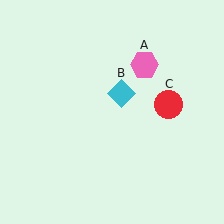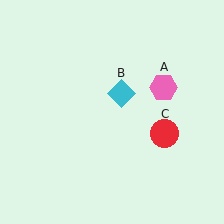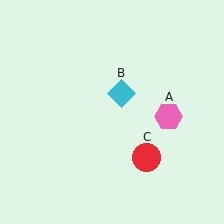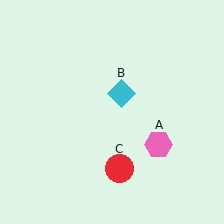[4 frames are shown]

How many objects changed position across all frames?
2 objects changed position: pink hexagon (object A), red circle (object C).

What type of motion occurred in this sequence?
The pink hexagon (object A), red circle (object C) rotated clockwise around the center of the scene.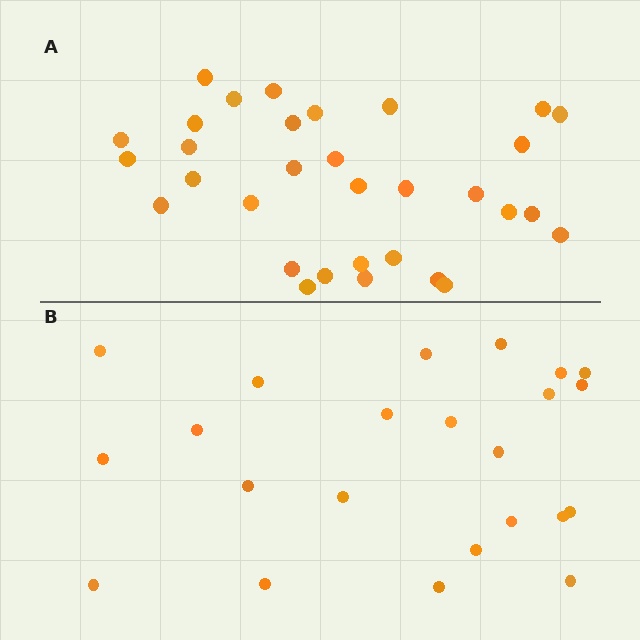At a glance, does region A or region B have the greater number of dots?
Region A (the top region) has more dots.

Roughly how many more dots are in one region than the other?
Region A has roughly 8 or so more dots than region B.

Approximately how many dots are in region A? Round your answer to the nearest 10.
About 30 dots. (The exact count is 32, which rounds to 30.)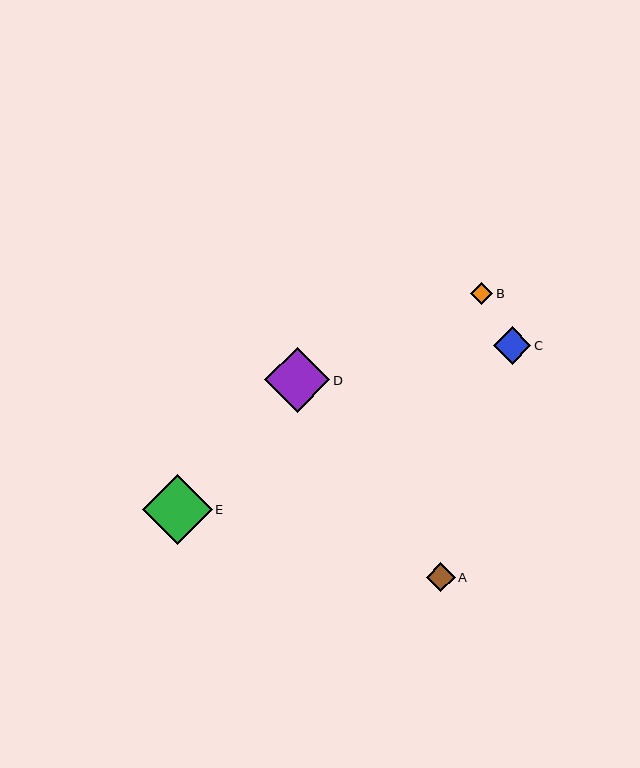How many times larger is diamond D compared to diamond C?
Diamond D is approximately 1.7 times the size of diamond C.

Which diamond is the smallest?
Diamond B is the smallest with a size of approximately 22 pixels.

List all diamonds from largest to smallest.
From largest to smallest: E, D, C, A, B.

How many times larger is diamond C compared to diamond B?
Diamond C is approximately 1.7 times the size of diamond B.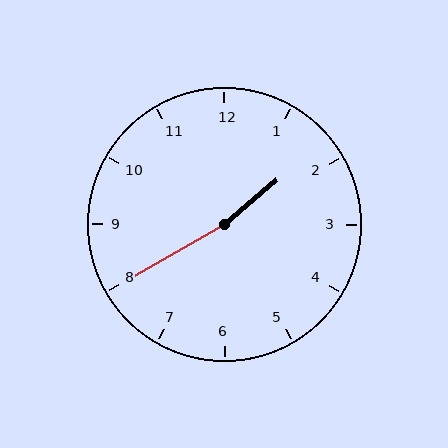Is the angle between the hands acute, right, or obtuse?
It is obtuse.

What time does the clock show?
1:40.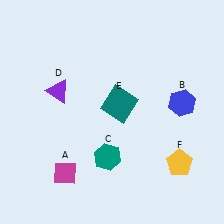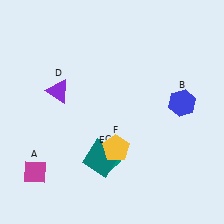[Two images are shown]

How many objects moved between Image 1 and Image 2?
3 objects moved between the two images.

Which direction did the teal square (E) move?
The teal square (E) moved down.